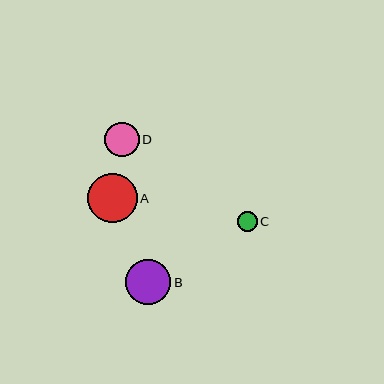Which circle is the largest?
Circle A is the largest with a size of approximately 49 pixels.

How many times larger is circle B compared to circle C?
Circle B is approximately 2.2 times the size of circle C.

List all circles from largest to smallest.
From largest to smallest: A, B, D, C.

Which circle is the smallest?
Circle C is the smallest with a size of approximately 20 pixels.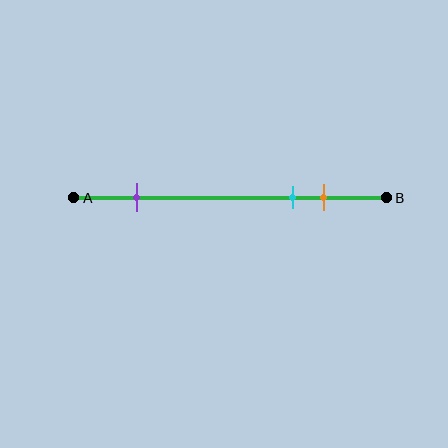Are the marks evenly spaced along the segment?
No, the marks are not evenly spaced.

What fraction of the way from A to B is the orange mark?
The orange mark is approximately 80% (0.8) of the way from A to B.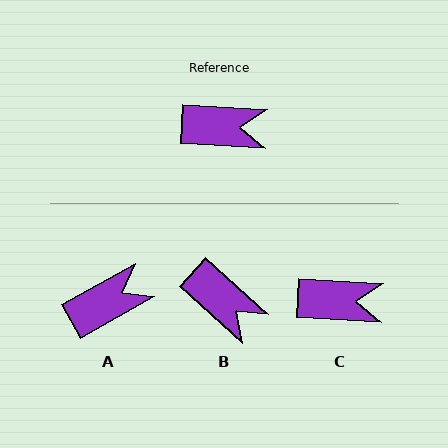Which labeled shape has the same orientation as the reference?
C.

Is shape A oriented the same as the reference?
No, it is off by about 33 degrees.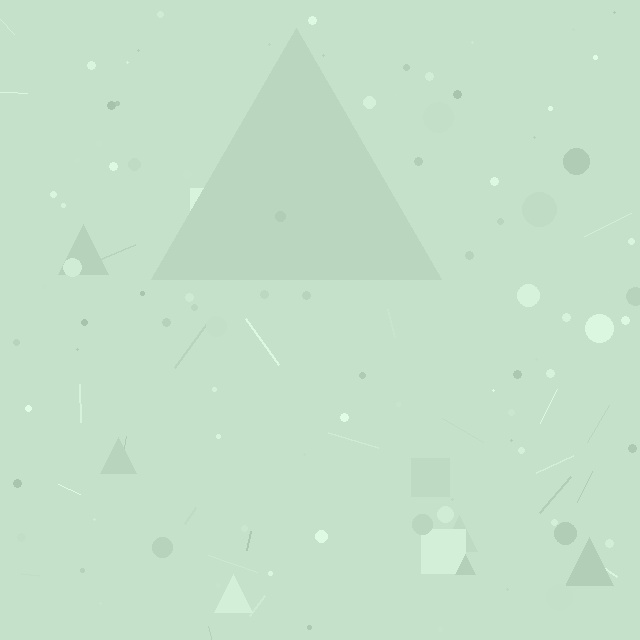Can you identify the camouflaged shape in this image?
The camouflaged shape is a triangle.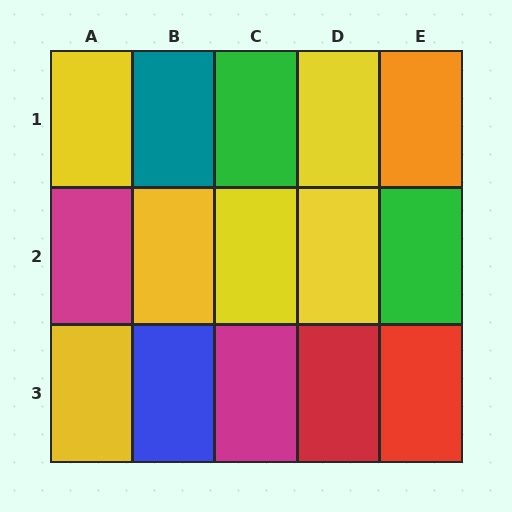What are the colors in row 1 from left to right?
Yellow, teal, green, yellow, orange.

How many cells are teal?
1 cell is teal.